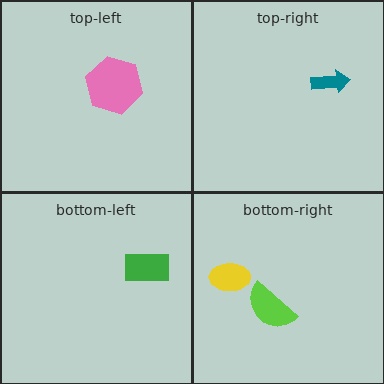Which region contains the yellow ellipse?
The bottom-right region.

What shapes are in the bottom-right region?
The lime semicircle, the yellow ellipse.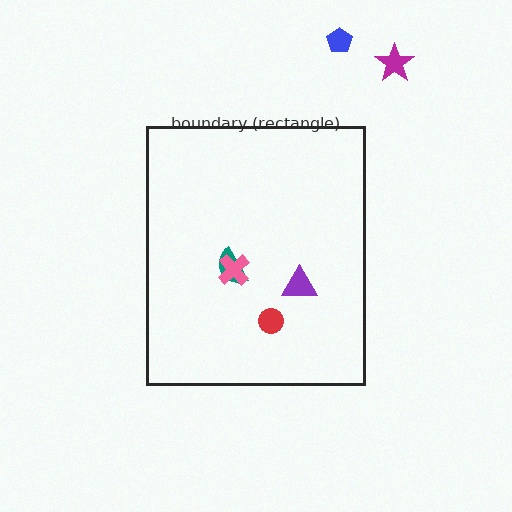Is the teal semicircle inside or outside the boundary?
Inside.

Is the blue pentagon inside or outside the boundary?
Outside.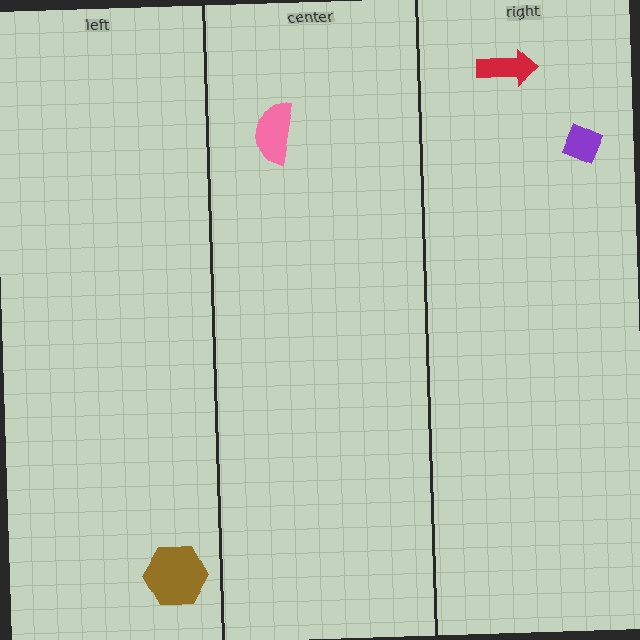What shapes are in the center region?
The pink semicircle.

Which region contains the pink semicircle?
The center region.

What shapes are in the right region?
The red arrow, the purple diamond.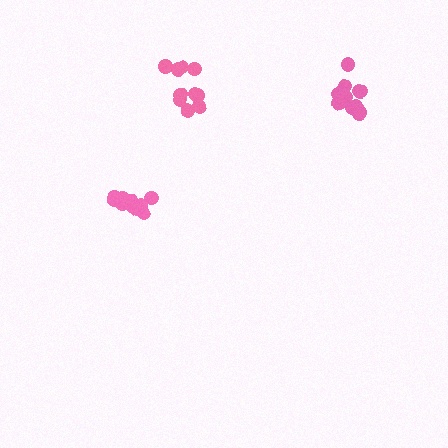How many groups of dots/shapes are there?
There are 3 groups.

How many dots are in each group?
Group 1: 12 dots, Group 2: 10 dots, Group 3: 10 dots (32 total).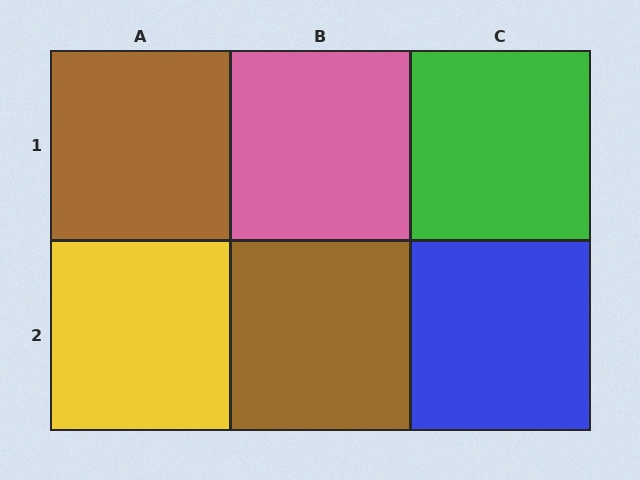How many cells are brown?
2 cells are brown.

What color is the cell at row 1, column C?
Green.